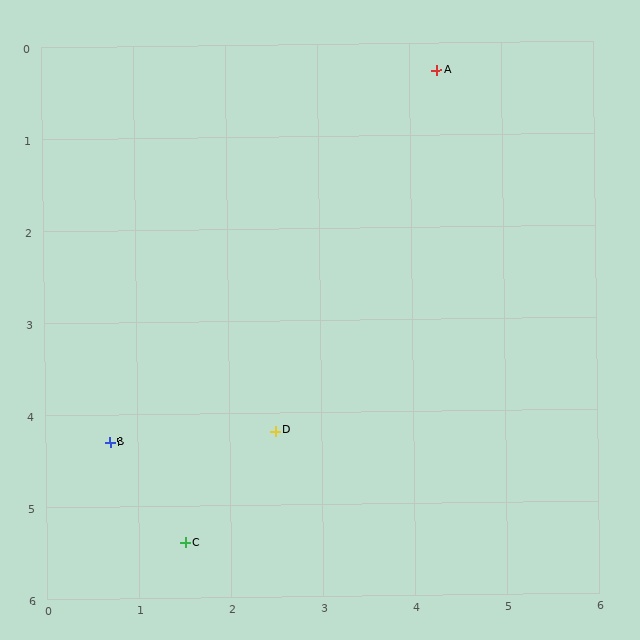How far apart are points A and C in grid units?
Points A and C are about 5.8 grid units apart.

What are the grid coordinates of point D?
Point D is at approximately (2.5, 4.2).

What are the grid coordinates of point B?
Point B is at approximately (0.7, 4.3).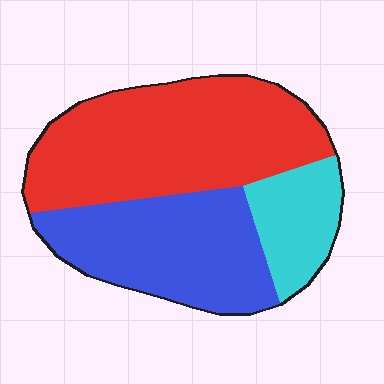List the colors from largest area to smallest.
From largest to smallest: red, blue, cyan.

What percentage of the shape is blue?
Blue takes up about one third (1/3) of the shape.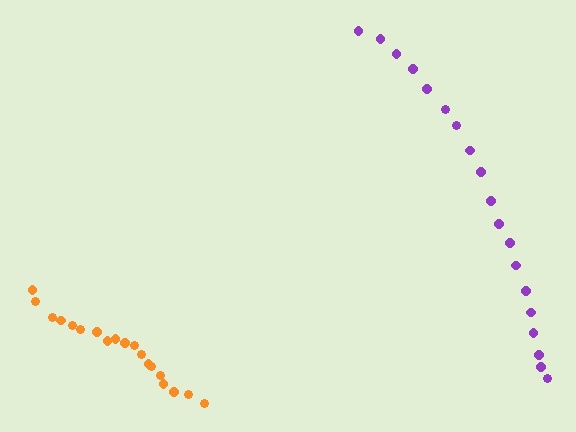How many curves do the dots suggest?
There are 2 distinct paths.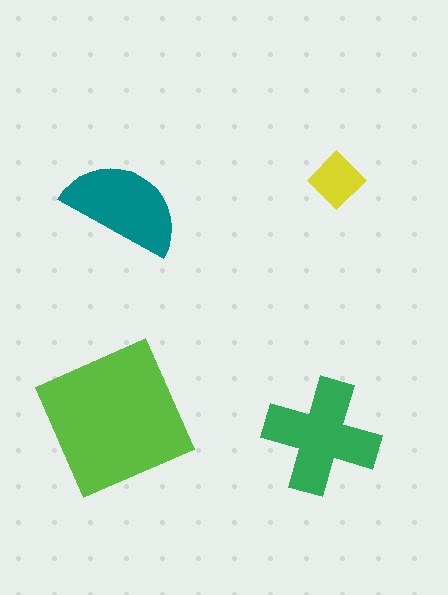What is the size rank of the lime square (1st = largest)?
1st.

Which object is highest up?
The yellow diamond is topmost.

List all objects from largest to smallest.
The lime square, the green cross, the teal semicircle, the yellow diamond.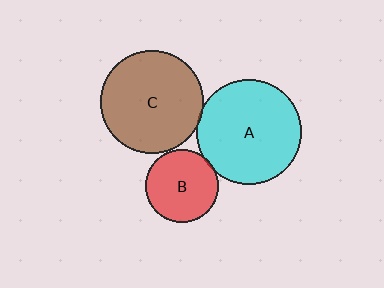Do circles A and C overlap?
Yes.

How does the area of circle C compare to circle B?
Approximately 2.0 times.